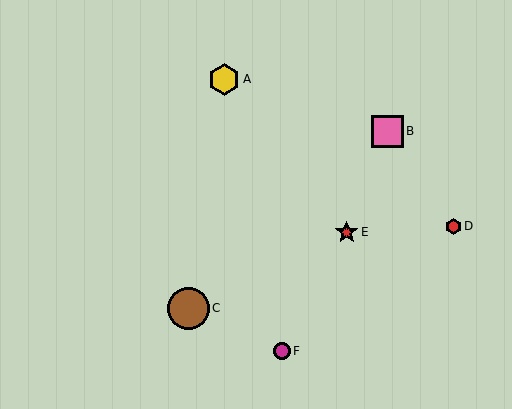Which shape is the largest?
The brown circle (labeled C) is the largest.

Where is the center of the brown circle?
The center of the brown circle is at (189, 308).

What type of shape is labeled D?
Shape D is a red hexagon.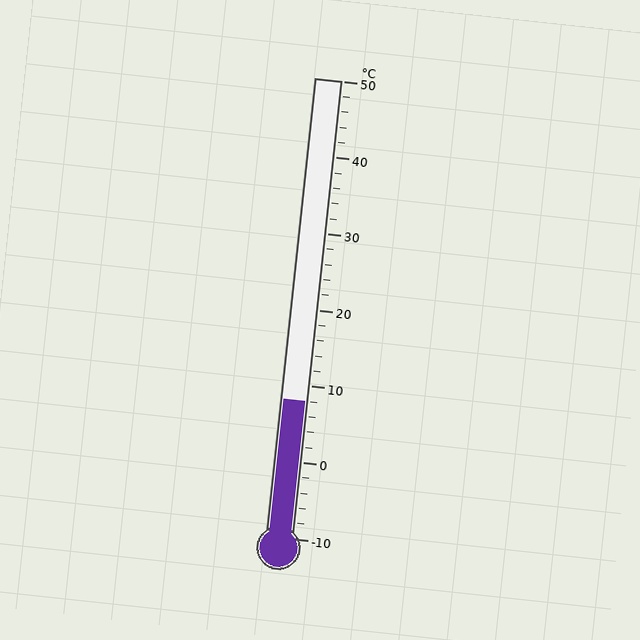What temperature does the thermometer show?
The thermometer shows approximately 8°C.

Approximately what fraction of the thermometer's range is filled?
The thermometer is filled to approximately 30% of its range.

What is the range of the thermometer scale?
The thermometer scale ranges from -10°C to 50°C.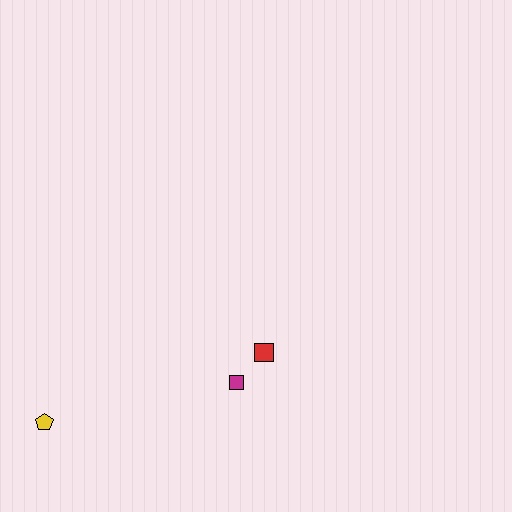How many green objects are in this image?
There are no green objects.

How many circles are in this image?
There are no circles.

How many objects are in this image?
There are 3 objects.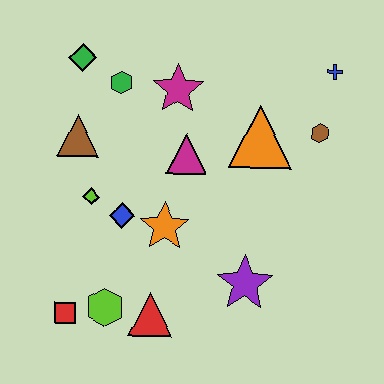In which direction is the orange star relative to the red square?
The orange star is to the right of the red square.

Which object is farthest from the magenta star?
The red square is farthest from the magenta star.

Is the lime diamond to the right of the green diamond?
Yes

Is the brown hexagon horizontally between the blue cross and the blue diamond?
Yes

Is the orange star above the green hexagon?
No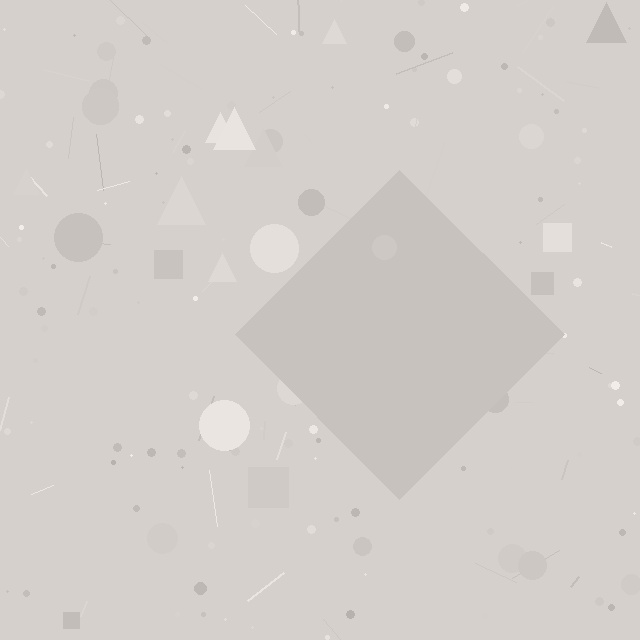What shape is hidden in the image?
A diamond is hidden in the image.